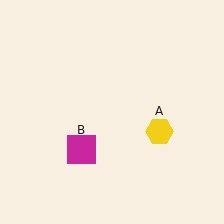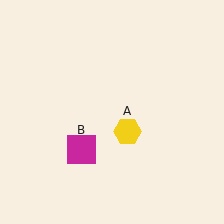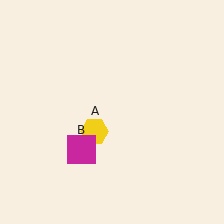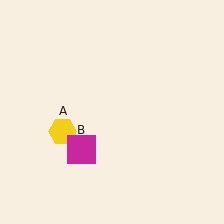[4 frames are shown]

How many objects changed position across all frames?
1 object changed position: yellow hexagon (object A).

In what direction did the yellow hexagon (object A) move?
The yellow hexagon (object A) moved left.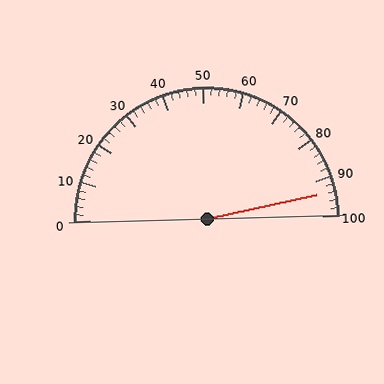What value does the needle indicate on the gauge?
The needle indicates approximately 94.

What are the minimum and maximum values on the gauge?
The gauge ranges from 0 to 100.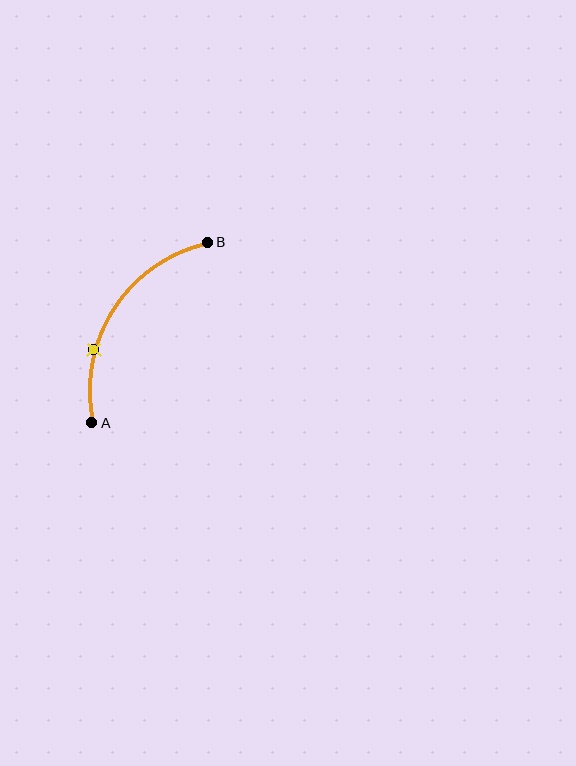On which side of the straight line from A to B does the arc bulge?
The arc bulges to the left of the straight line connecting A and B.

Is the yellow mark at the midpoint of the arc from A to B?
No. The yellow mark lies on the arc but is closer to endpoint A. The arc midpoint would be at the point on the curve equidistant along the arc from both A and B.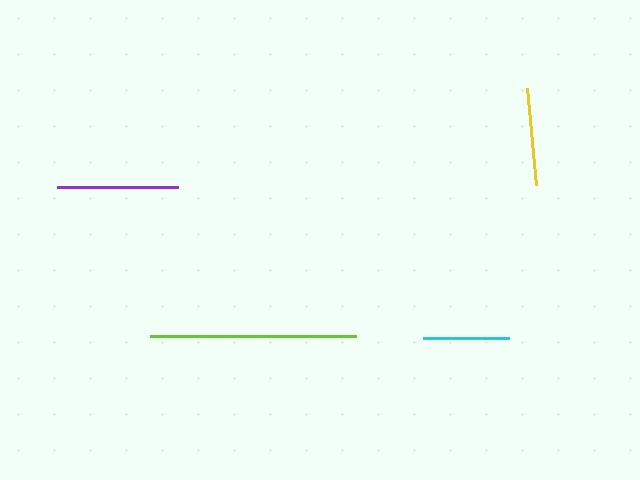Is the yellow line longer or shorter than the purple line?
The purple line is longer than the yellow line.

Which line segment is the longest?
The lime line is the longest at approximately 206 pixels.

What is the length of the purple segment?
The purple segment is approximately 121 pixels long.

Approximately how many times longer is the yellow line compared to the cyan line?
The yellow line is approximately 1.1 times the length of the cyan line.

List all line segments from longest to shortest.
From longest to shortest: lime, purple, yellow, cyan.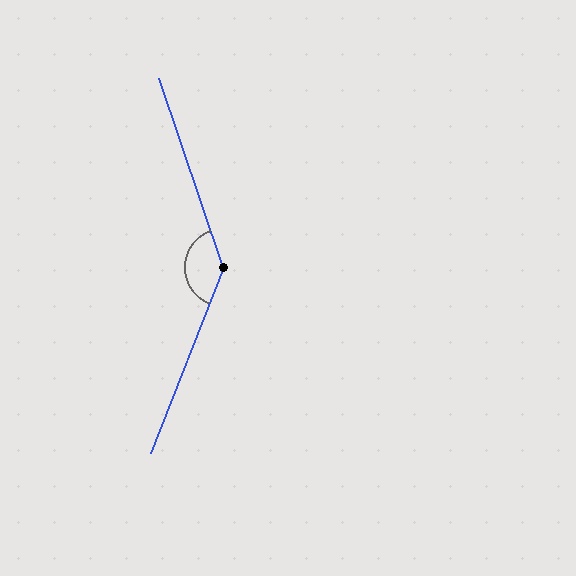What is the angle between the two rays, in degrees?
Approximately 140 degrees.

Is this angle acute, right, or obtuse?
It is obtuse.